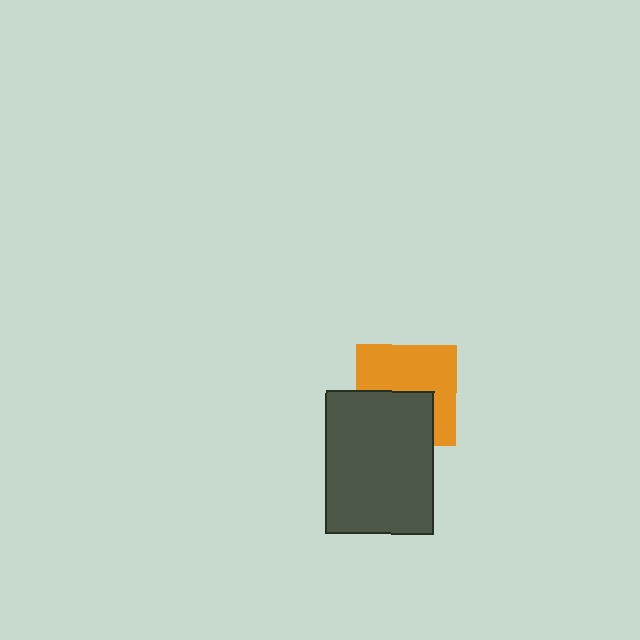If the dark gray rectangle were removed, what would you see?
You would see the complete orange square.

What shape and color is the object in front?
The object in front is a dark gray rectangle.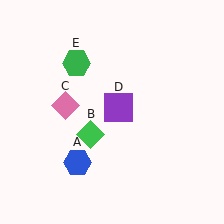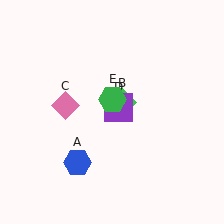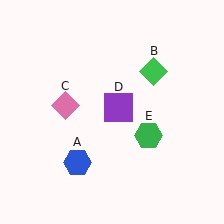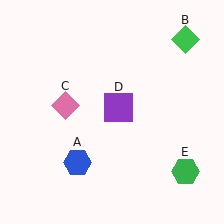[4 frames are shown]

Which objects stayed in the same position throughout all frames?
Blue hexagon (object A) and pink diamond (object C) and purple square (object D) remained stationary.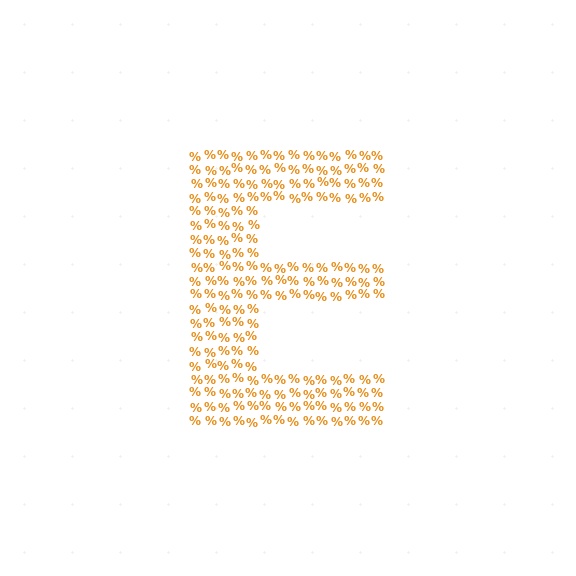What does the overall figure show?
The overall figure shows the letter E.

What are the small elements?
The small elements are percent signs.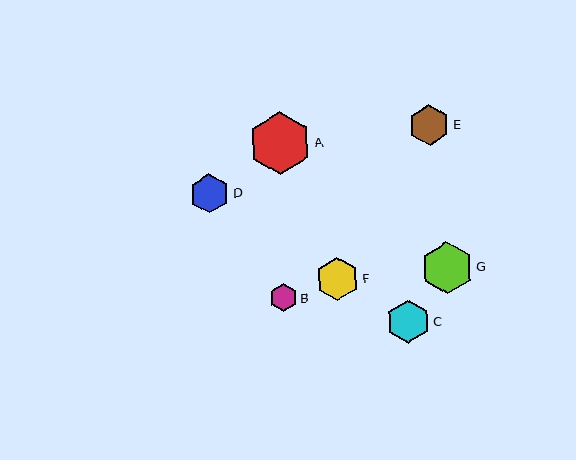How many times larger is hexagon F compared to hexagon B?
Hexagon F is approximately 1.5 times the size of hexagon B.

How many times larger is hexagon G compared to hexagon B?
Hexagon G is approximately 1.8 times the size of hexagon B.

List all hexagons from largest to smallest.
From largest to smallest: A, G, F, C, E, D, B.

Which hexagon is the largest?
Hexagon A is the largest with a size of approximately 63 pixels.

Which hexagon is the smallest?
Hexagon B is the smallest with a size of approximately 28 pixels.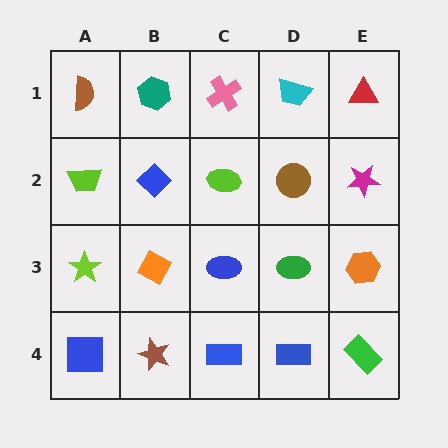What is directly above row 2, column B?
A teal hexagon.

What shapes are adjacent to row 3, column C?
A lime ellipse (row 2, column C), a blue rectangle (row 4, column C), an orange diamond (row 3, column B), a green ellipse (row 3, column D).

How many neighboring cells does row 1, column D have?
3.